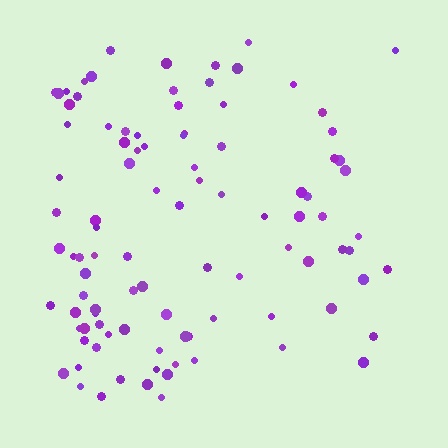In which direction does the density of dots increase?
From right to left, with the left side densest.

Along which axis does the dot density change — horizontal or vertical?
Horizontal.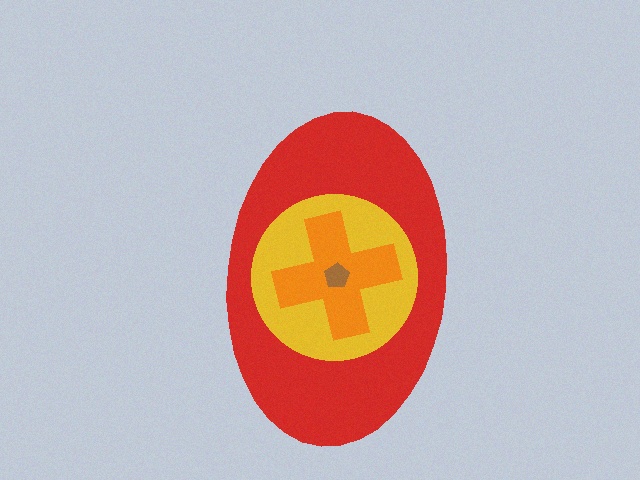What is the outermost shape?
The red ellipse.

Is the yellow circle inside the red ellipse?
Yes.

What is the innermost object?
The brown pentagon.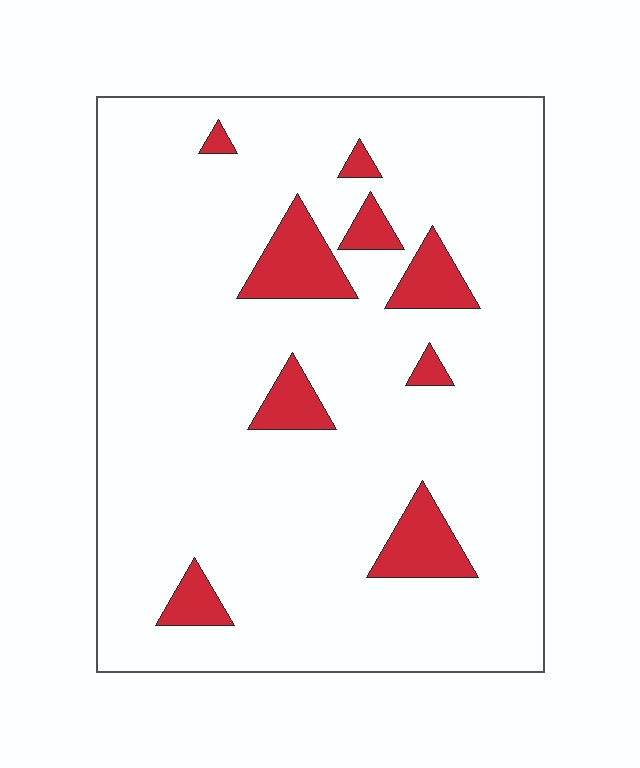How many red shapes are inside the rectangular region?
9.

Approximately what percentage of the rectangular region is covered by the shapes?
Approximately 10%.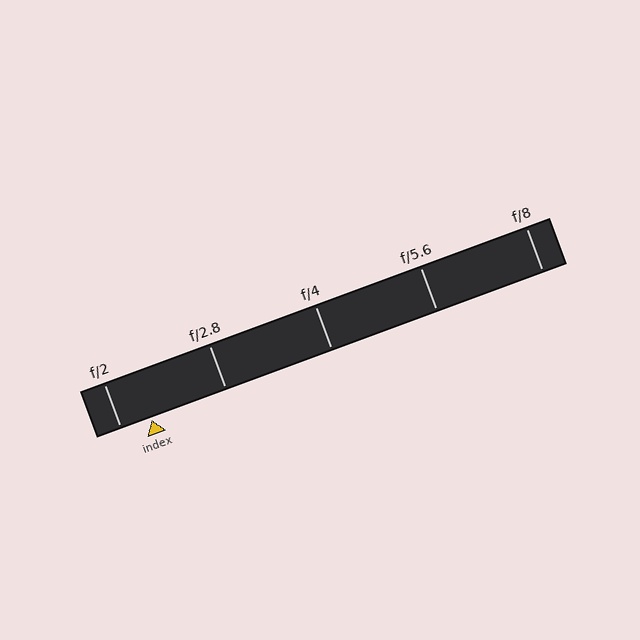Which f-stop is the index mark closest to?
The index mark is closest to f/2.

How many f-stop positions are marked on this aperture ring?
There are 5 f-stop positions marked.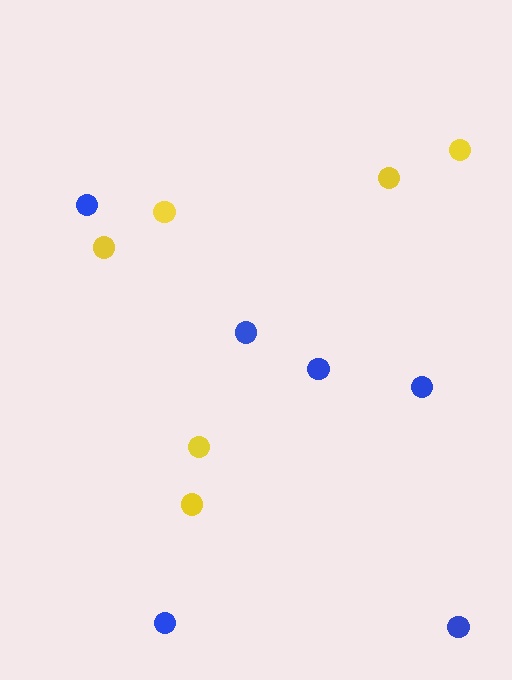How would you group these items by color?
There are 2 groups: one group of blue circles (6) and one group of yellow circles (6).